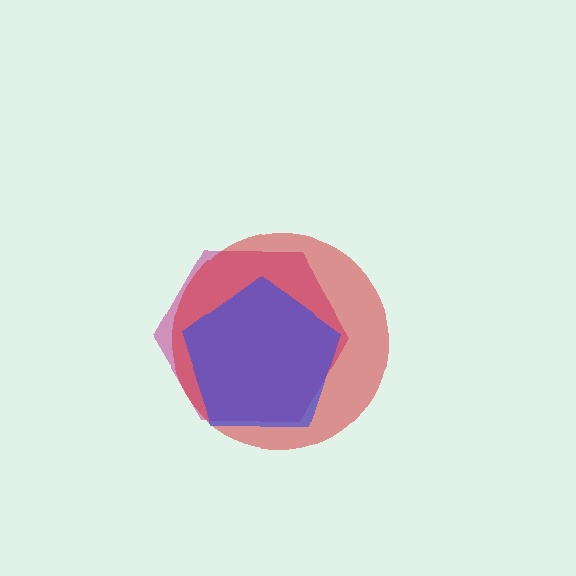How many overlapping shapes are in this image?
There are 3 overlapping shapes in the image.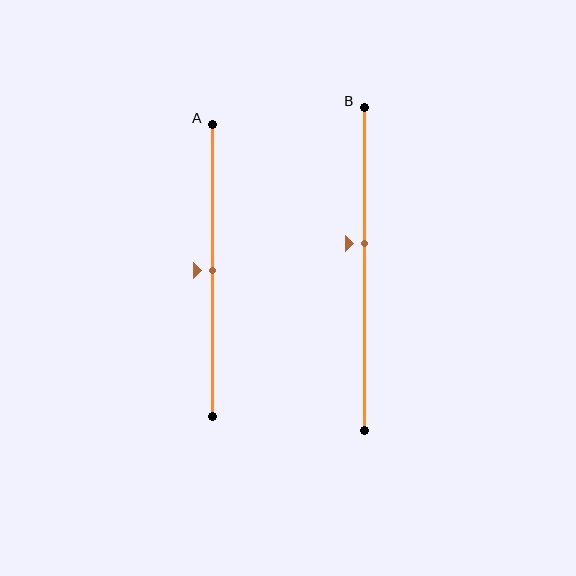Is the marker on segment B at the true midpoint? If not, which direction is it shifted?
No, the marker on segment B is shifted upward by about 8% of the segment length.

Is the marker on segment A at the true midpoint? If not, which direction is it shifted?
Yes, the marker on segment A is at the true midpoint.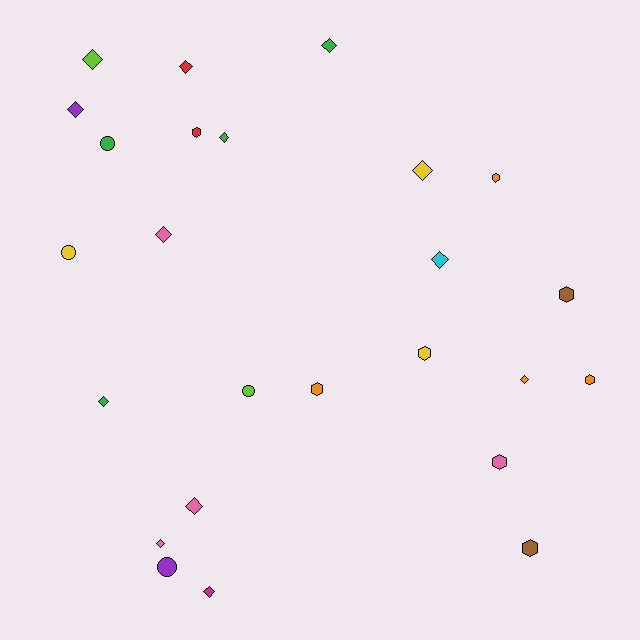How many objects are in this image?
There are 25 objects.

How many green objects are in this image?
There are 4 green objects.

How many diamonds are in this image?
There are 13 diamonds.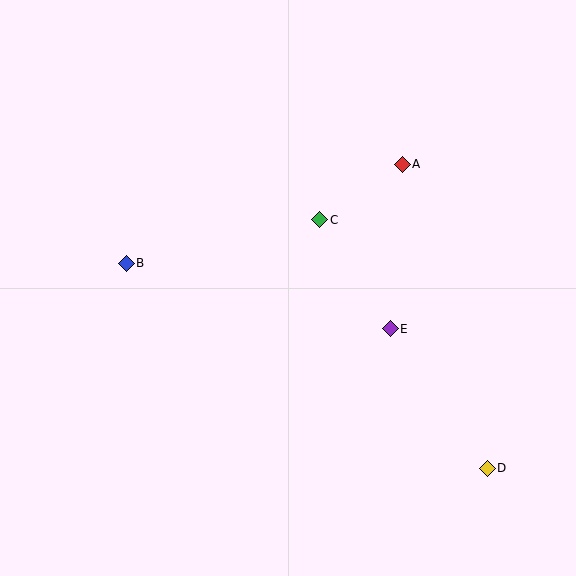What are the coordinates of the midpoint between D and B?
The midpoint between D and B is at (307, 366).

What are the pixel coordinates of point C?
Point C is at (320, 220).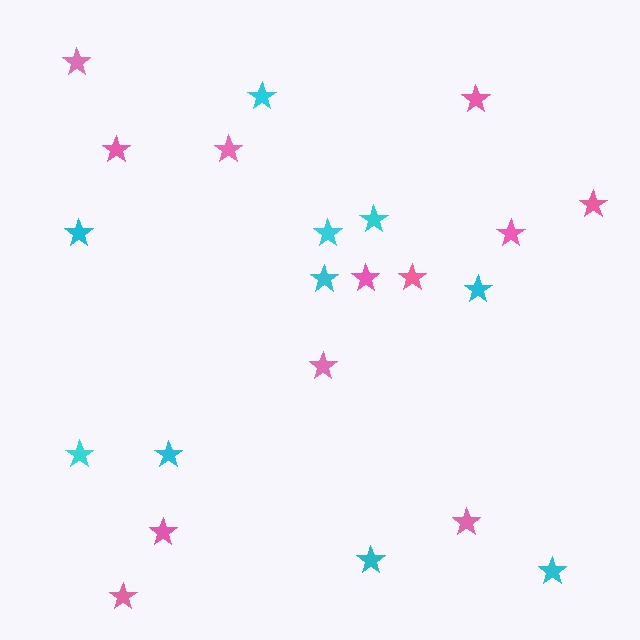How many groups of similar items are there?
There are 2 groups: one group of cyan stars (10) and one group of pink stars (12).